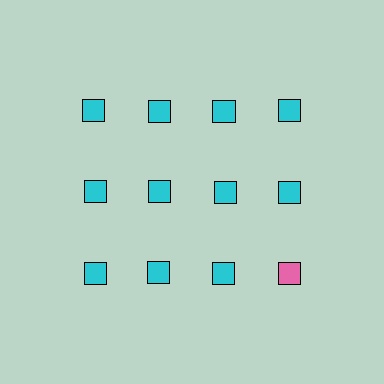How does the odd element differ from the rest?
It has a different color: pink instead of cyan.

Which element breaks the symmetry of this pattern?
The pink square in the third row, second from right column breaks the symmetry. All other shapes are cyan squares.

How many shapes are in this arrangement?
There are 12 shapes arranged in a grid pattern.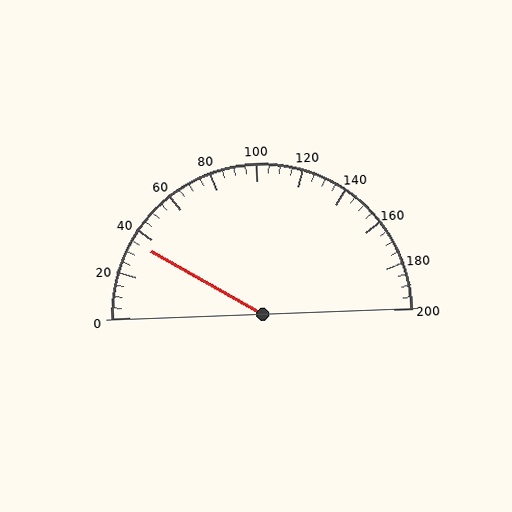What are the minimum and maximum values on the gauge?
The gauge ranges from 0 to 200.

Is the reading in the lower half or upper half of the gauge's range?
The reading is in the lower half of the range (0 to 200).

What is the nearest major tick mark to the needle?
The nearest major tick mark is 40.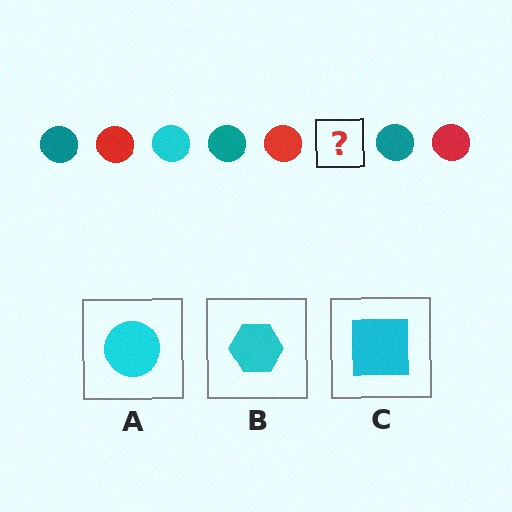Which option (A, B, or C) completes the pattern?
A.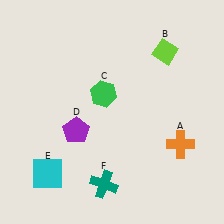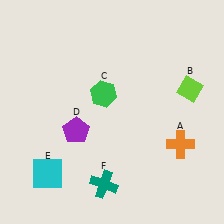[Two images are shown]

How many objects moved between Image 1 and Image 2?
1 object moved between the two images.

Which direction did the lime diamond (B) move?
The lime diamond (B) moved down.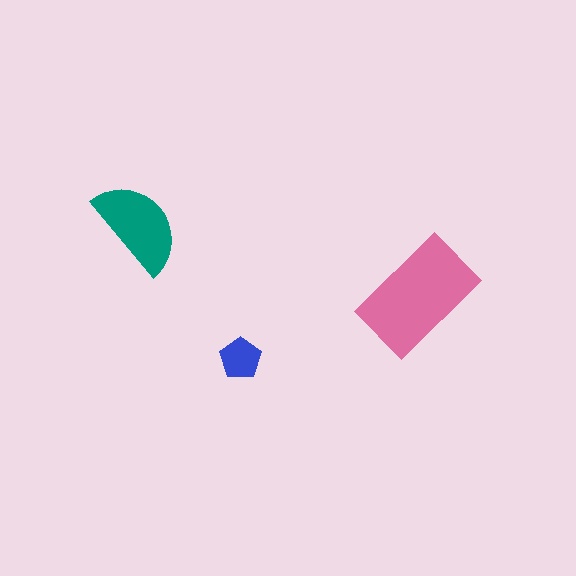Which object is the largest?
The pink rectangle.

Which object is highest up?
The teal semicircle is topmost.